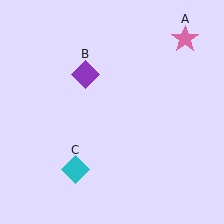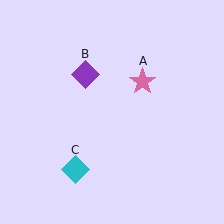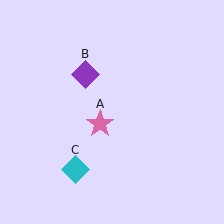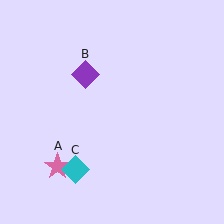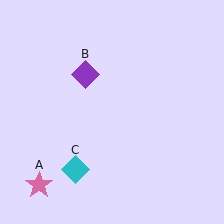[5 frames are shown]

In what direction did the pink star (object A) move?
The pink star (object A) moved down and to the left.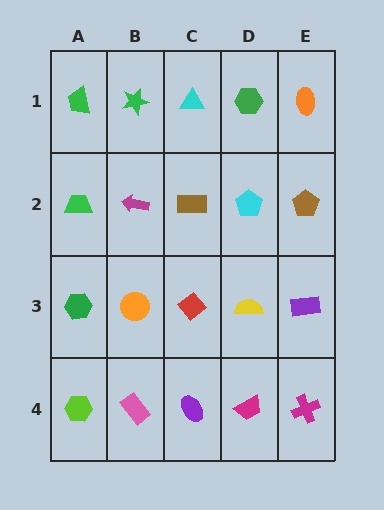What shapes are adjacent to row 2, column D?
A green hexagon (row 1, column D), a yellow semicircle (row 3, column D), a brown rectangle (row 2, column C), a brown pentagon (row 2, column E).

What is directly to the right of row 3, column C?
A yellow semicircle.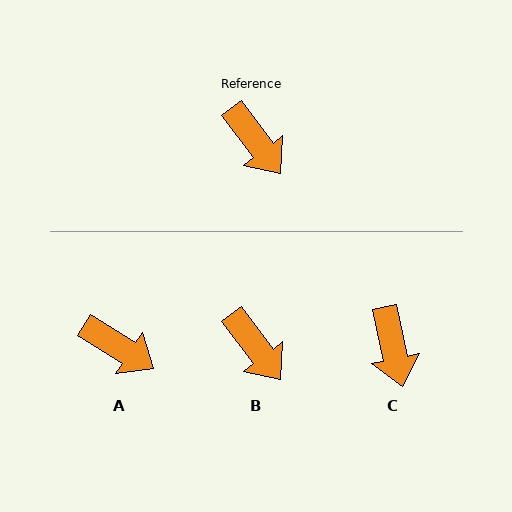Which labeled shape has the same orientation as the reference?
B.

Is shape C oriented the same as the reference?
No, it is off by about 25 degrees.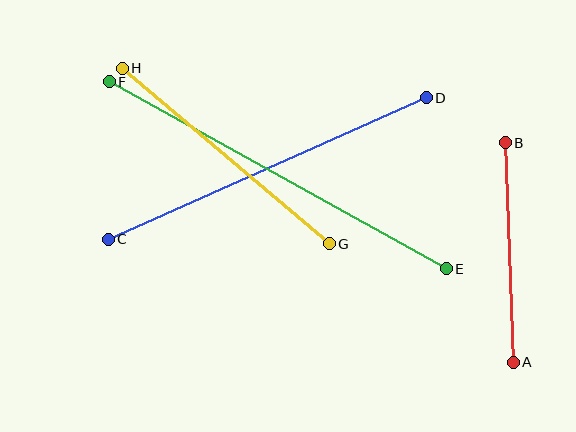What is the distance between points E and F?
The distance is approximately 385 pixels.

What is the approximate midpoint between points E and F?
The midpoint is at approximately (278, 175) pixels.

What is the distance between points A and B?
The distance is approximately 220 pixels.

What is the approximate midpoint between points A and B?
The midpoint is at approximately (509, 252) pixels.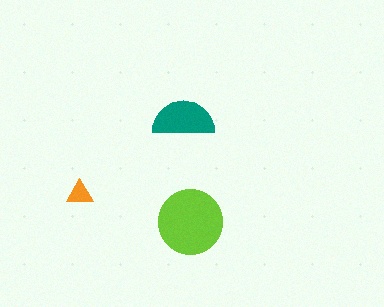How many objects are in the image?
There are 3 objects in the image.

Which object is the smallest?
The orange triangle.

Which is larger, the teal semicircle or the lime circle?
The lime circle.